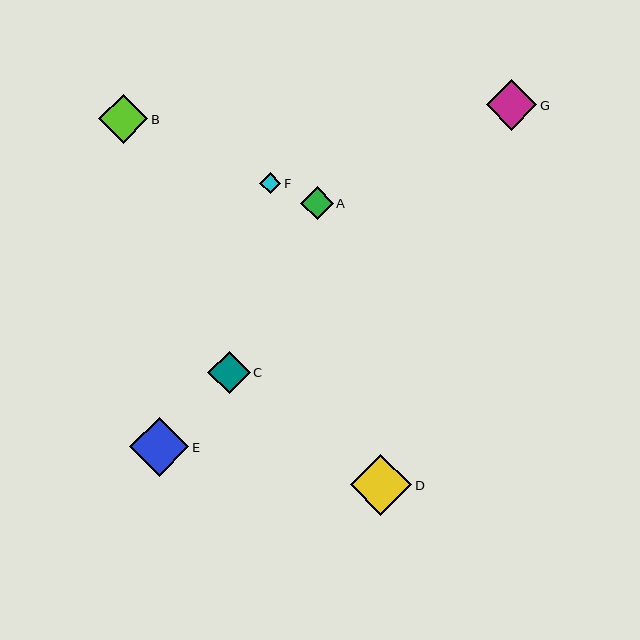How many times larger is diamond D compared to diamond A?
Diamond D is approximately 1.9 times the size of diamond A.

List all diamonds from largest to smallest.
From largest to smallest: D, E, G, B, C, A, F.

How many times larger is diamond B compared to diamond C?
Diamond B is approximately 1.2 times the size of diamond C.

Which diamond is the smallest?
Diamond F is the smallest with a size of approximately 21 pixels.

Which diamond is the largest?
Diamond D is the largest with a size of approximately 61 pixels.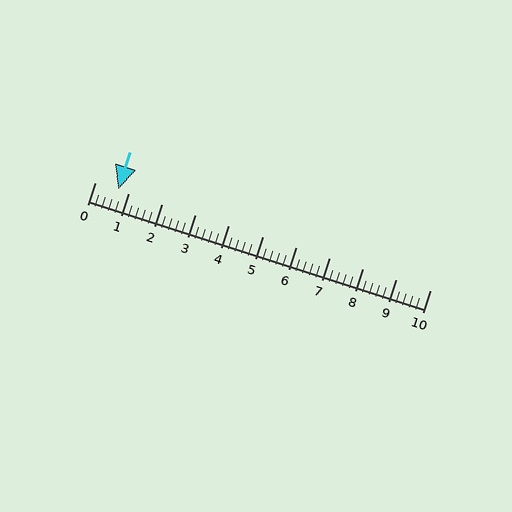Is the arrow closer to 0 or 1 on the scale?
The arrow is closer to 1.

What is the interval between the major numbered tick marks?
The major tick marks are spaced 1 units apart.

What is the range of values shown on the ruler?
The ruler shows values from 0 to 10.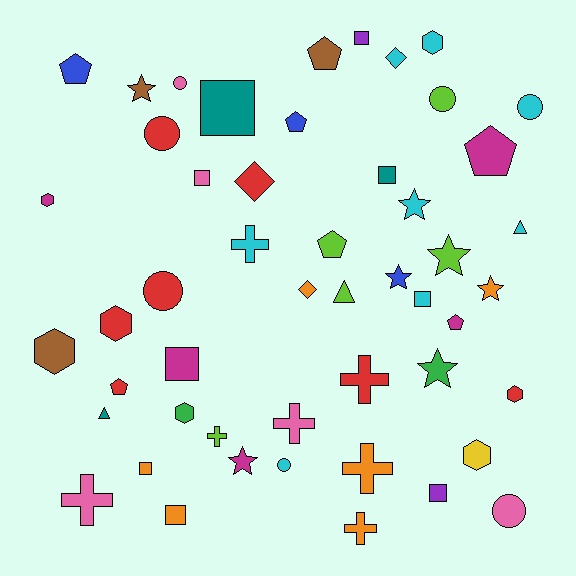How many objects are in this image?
There are 50 objects.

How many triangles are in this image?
There are 3 triangles.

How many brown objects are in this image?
There are 3 brown objects.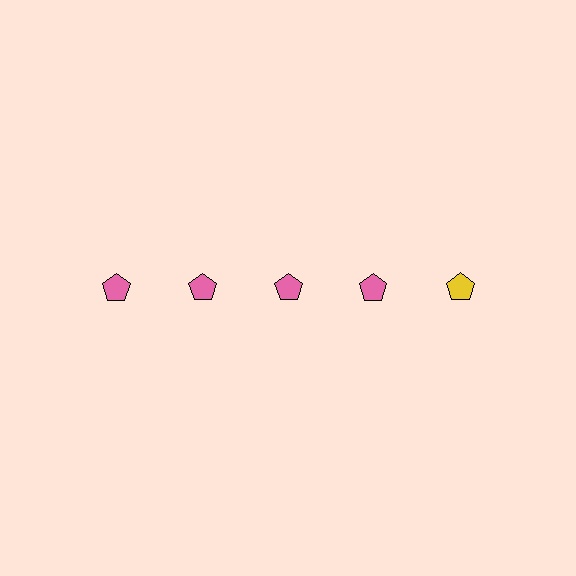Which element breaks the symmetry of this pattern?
The yellow pentagon in the top row, rightmost column breaks the symmetry. All other shapes are pink pentagons.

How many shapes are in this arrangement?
There are 5 shapes arranged in a grid pattern.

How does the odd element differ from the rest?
It has a different color: yellow instead of pink.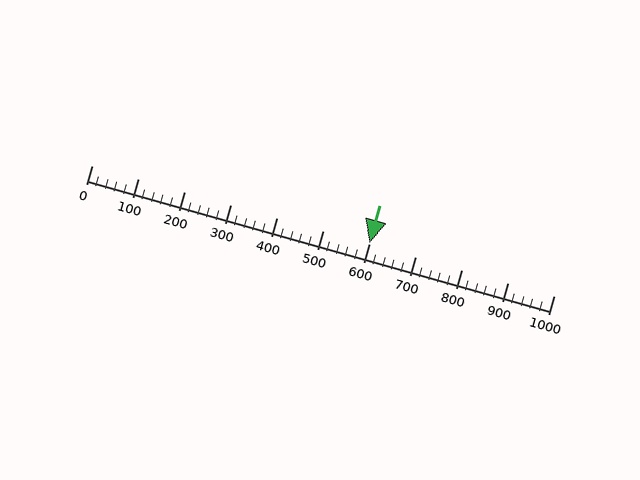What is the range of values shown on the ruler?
The ruler shows values from 0 to 1000.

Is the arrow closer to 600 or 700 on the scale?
The arrow is closer to 600.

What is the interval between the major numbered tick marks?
The major tick marks are spaced 100 units apart.